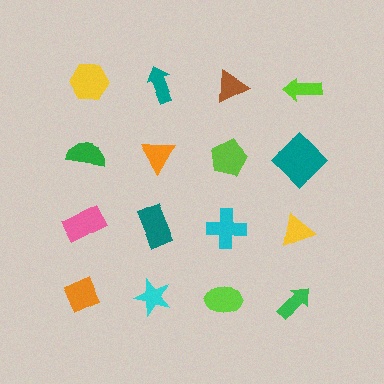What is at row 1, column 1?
A yellow hexagon.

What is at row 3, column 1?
A pink rectangle.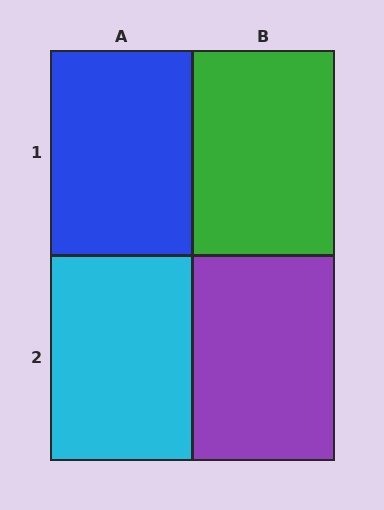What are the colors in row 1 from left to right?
Blue, green.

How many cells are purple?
1 cell is purple.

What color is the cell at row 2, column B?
Purple.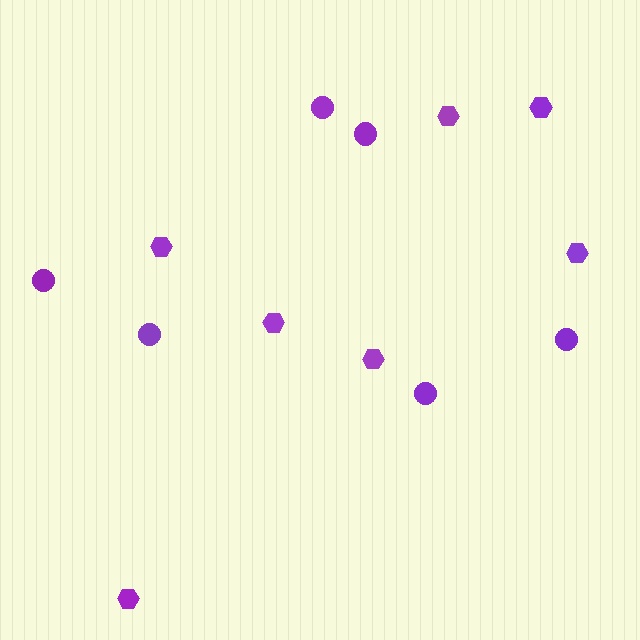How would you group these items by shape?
There are 2 groups: one group of circles (6) and one group of hexagons (7).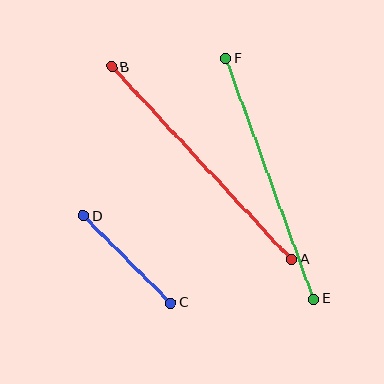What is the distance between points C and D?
The distance is approximately 123 pixels.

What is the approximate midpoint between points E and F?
The midpoint is at approximately (270, 178) pixels.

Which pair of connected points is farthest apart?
Points A and B are farthest apart.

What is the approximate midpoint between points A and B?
The midpoint is at approximately (202, 163) pixels.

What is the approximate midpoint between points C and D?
The midpoint is at approximately (127, 259) pixels.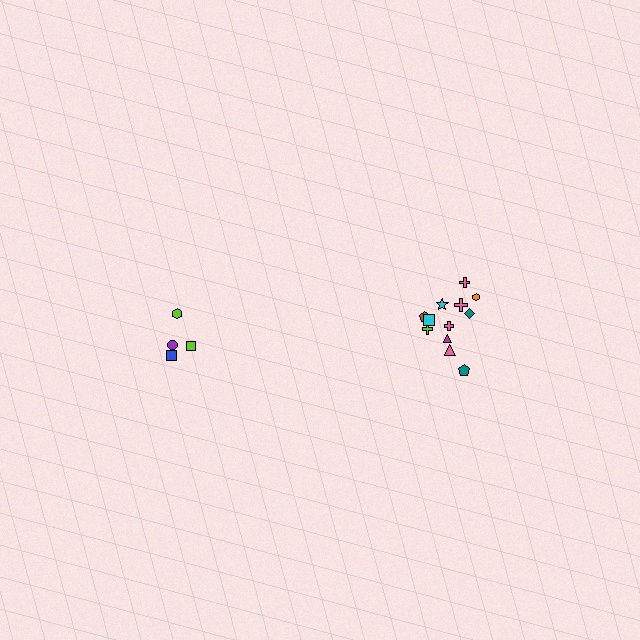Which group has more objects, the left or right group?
The right group.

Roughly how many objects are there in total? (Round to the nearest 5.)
Roughly 15 objects in total.